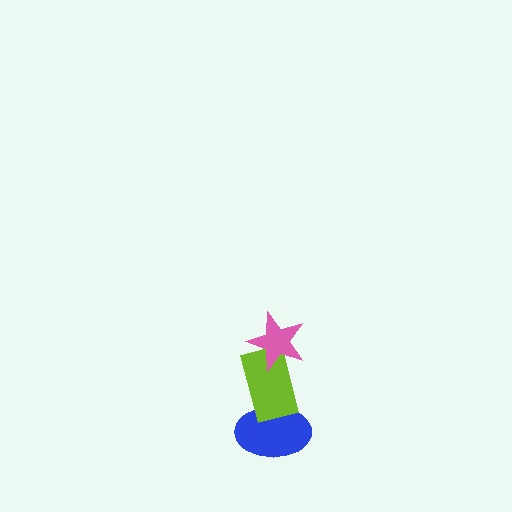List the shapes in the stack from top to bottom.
From top to bottom: the pink star, the lime rectangle, the blue ellipse.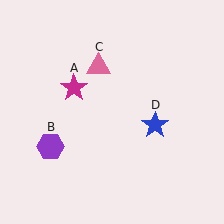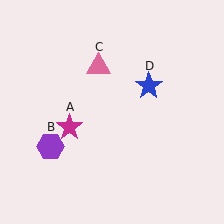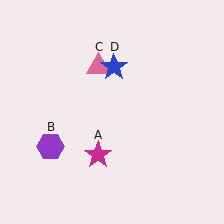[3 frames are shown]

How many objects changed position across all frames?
2 objects changed position: magenta star (object A), blue star (object D).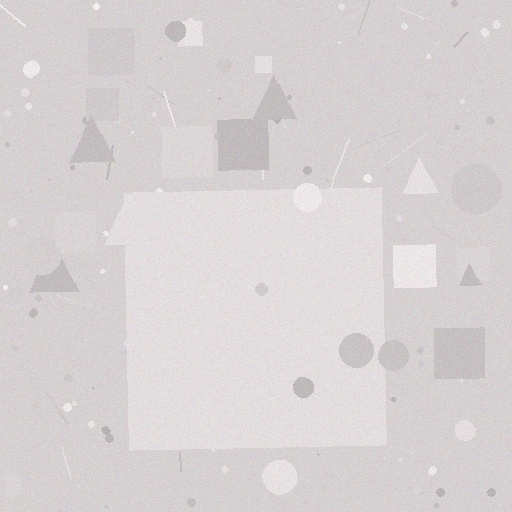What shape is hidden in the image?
A square is hidden in the image.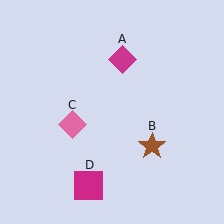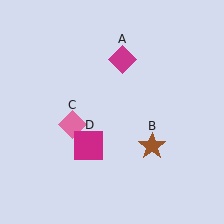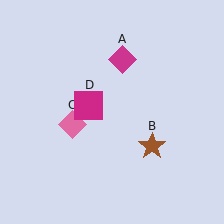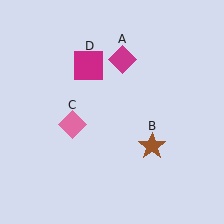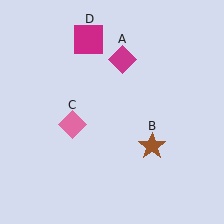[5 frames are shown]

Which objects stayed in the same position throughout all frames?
Magenta diamond (object A) and brown star (object B) and pink diamond (object C) remained stationary.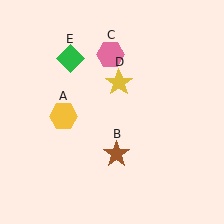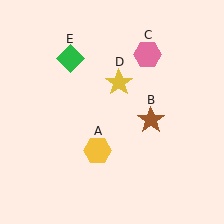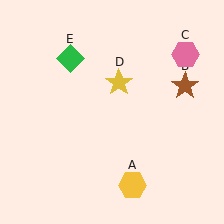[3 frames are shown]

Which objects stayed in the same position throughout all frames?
Yellow star (object D) and green diamond (object E) remained stationary.